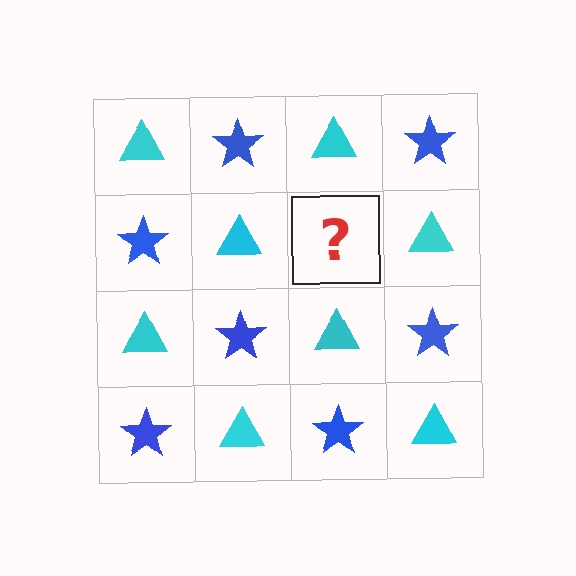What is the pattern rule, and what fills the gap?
The rule is that it alternates cyan triangle and blue star in a checkerboard pattern. The gap should be filled with a blue star.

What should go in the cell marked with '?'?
The missing cell should contain a blue star.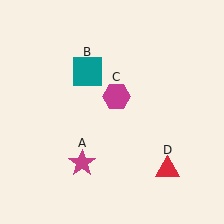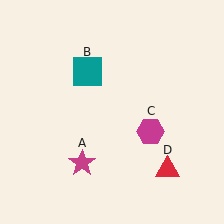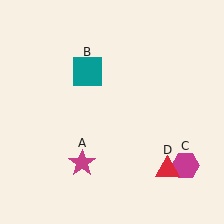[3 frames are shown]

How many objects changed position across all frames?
1 object changed position: magenta hexagon (object C).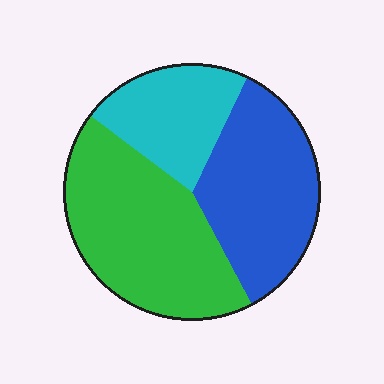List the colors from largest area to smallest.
From largest to smallest: green, blue, cyan.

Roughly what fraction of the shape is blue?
Blue takes up about one third (1/3) of the shape.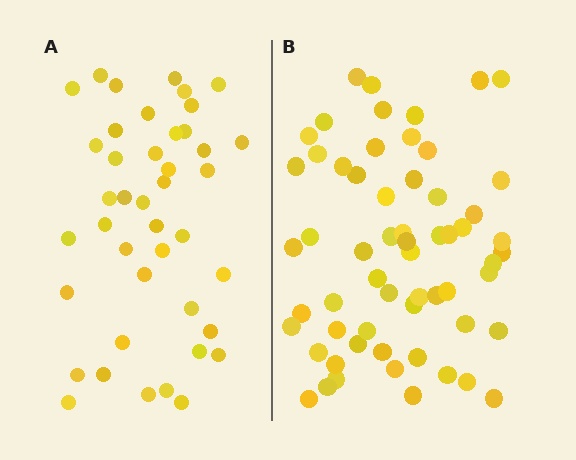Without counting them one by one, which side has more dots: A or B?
Region B (the right region) has more dots.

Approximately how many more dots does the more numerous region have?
Region B has approximately 20 more dots than region A.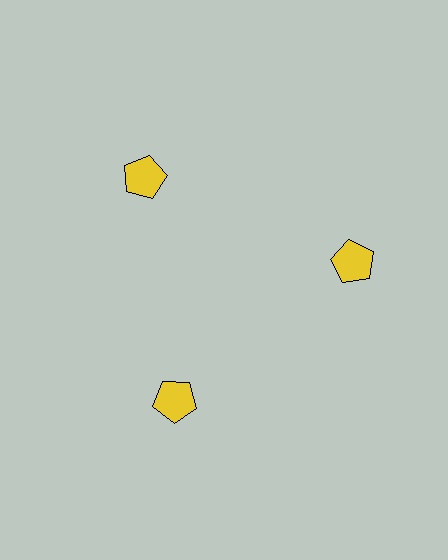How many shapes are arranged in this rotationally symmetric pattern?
There are 3 shapes, arranged in 3 groups of 1.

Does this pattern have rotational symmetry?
Yes, this pattern has 3-fold rotational symmetry. It looks the same after rotating 120 degrees around the center.